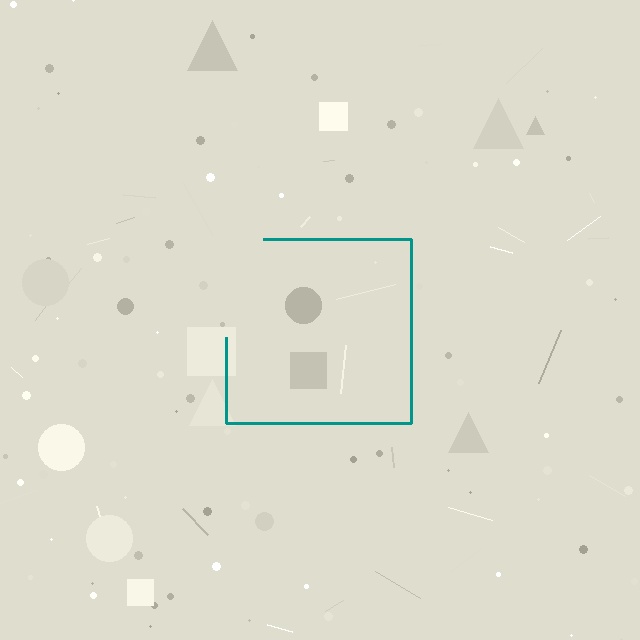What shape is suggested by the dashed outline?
The dashed outline suggests a square.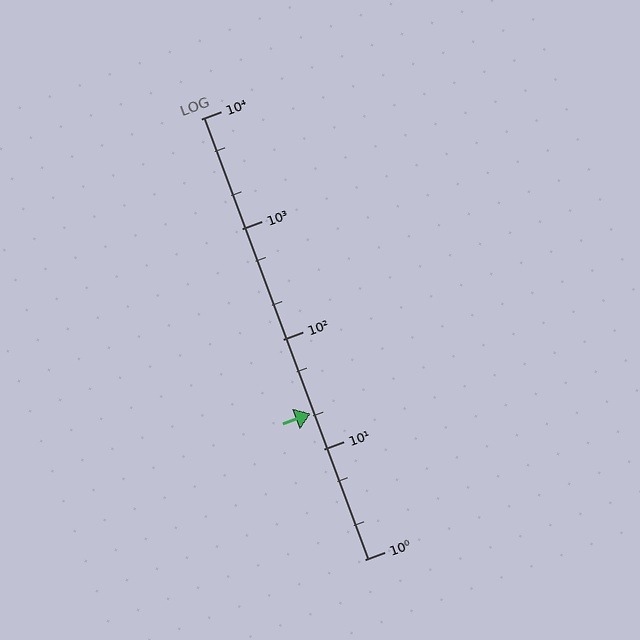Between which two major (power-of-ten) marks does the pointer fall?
The pointer is between 10 and 100.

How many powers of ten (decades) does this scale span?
The scale spans 4 decades, from 1 to 10000.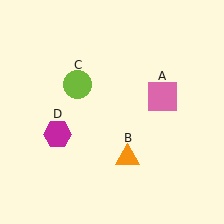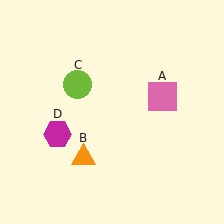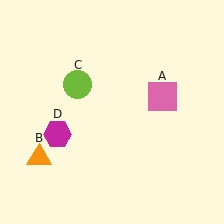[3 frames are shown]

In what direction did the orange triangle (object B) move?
The orange triangle (object B) moved left.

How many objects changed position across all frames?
1 object changed position: orange triangle (object B).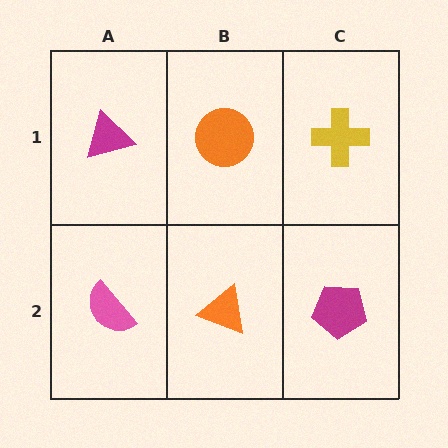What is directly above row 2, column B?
An orange circle.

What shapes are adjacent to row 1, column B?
An orange triangle (row 2, column B), a magenta triangle (row 1, column A), a yellow cross (row 1, column C).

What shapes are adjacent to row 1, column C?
A magenta pentagon (row 2, column C), an orange circle (row 1, column B).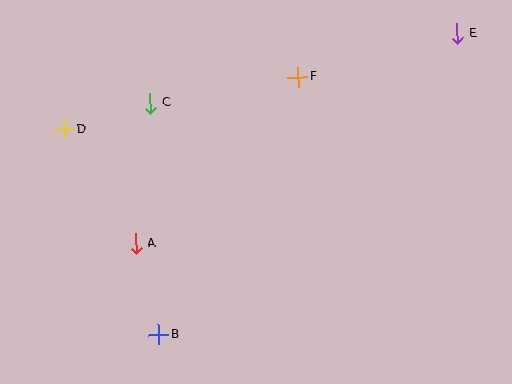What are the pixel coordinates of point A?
Point A is at (136, 244).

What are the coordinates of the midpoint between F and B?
The midpoint between F and B is at (229, 206).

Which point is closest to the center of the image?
Point F at (298, 77) is closest to the center.